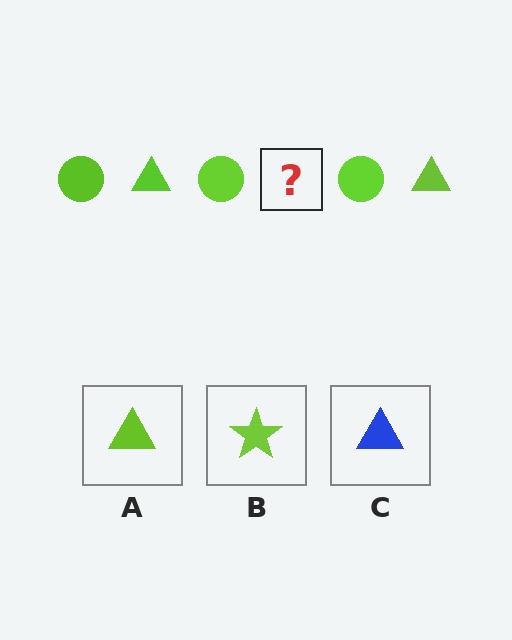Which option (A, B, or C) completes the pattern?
A.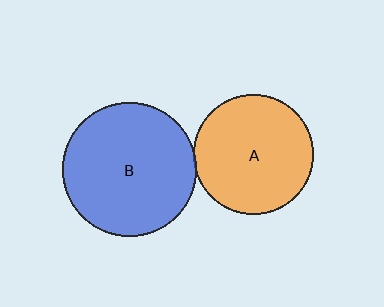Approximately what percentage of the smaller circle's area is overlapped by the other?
Approximately 5%.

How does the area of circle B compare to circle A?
Approximately 1.2 times.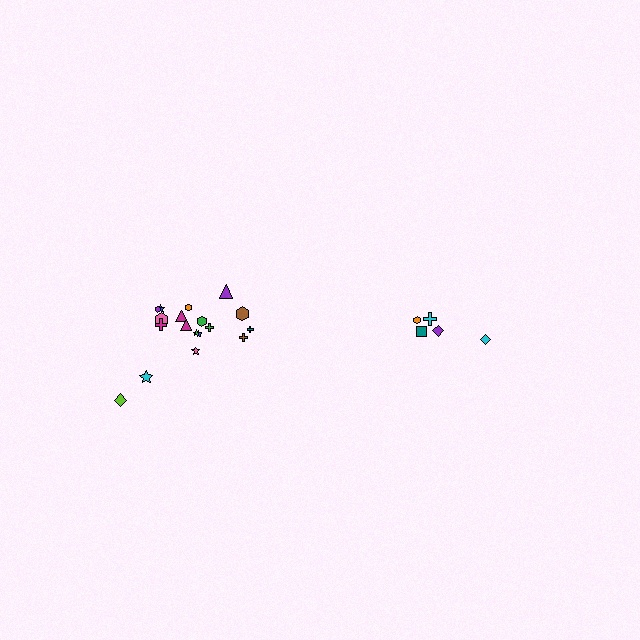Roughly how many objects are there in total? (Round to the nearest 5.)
Roughly 25 objects in total.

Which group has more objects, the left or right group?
The left group.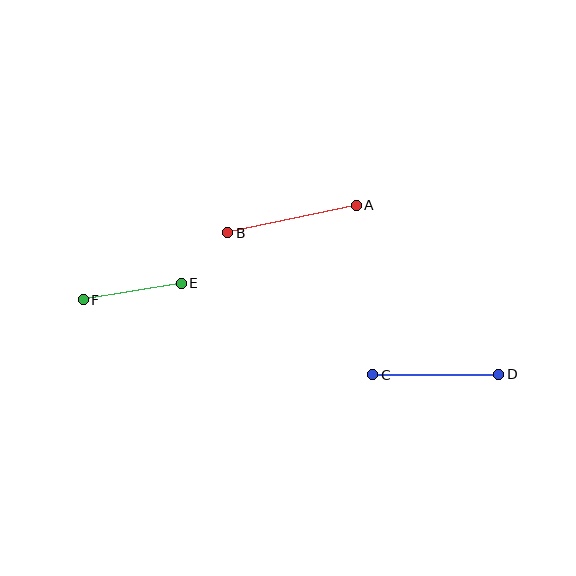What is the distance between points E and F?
The distance is approximately 99 pixels.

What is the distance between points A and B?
The distance is approximately 132 pixels.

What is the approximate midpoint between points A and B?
The midpoint is at approximately (292, 219) pixels.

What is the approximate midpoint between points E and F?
The midpoint is at approximately (132, 291) pixels.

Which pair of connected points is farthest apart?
Points A and B are farthest apart.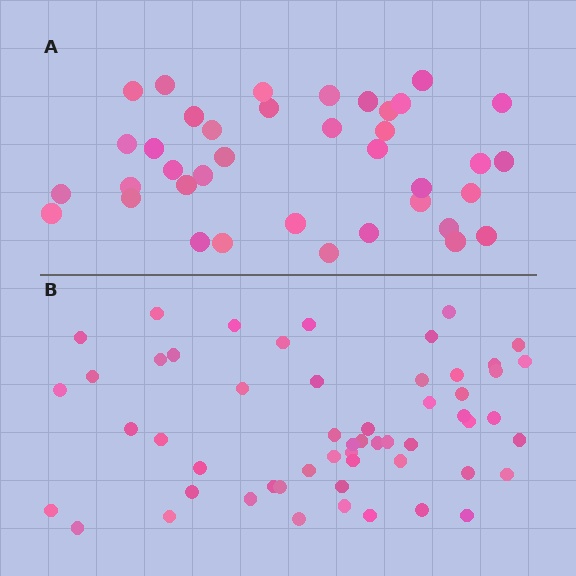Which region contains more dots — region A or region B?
Region B (the bottom region) has more dots.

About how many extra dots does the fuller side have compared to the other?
Region B has approximately 15 more dots than region A.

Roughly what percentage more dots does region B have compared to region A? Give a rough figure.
About 45% more.